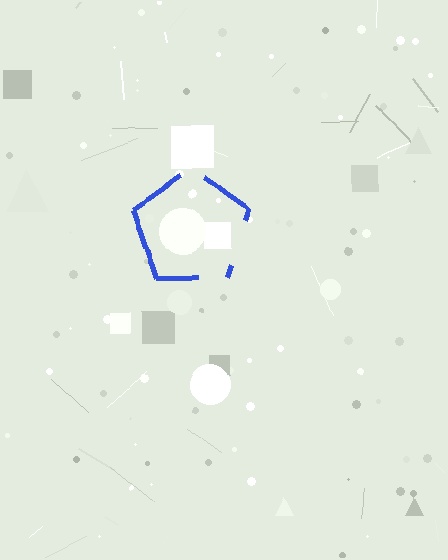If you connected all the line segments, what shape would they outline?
They would outline a pentagon.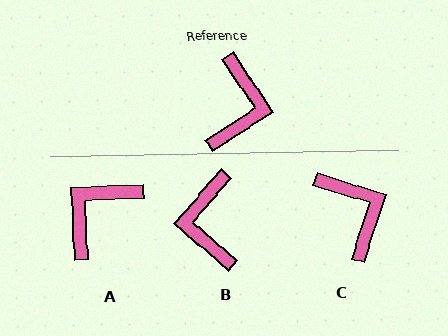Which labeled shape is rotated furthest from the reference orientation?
B, about 165 degrees away.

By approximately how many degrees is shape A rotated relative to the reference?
Approximately 149 degrees counter-clockwise.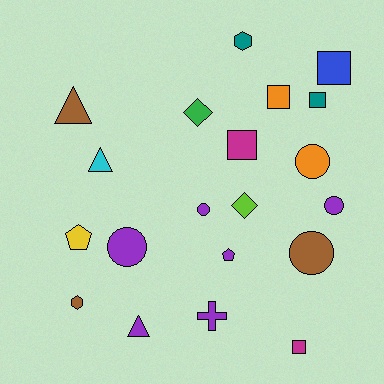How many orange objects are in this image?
There are 2 orange objects.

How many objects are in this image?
There are 20 objects.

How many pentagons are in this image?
There are 2 pentagons.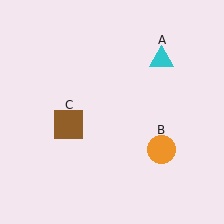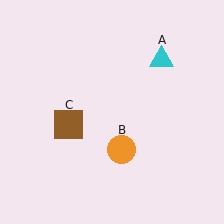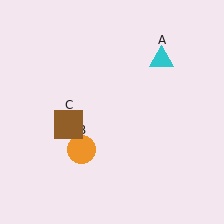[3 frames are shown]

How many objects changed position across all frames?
1 object changed position: orange circle (object B).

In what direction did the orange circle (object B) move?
The orange circle (object B) moved left.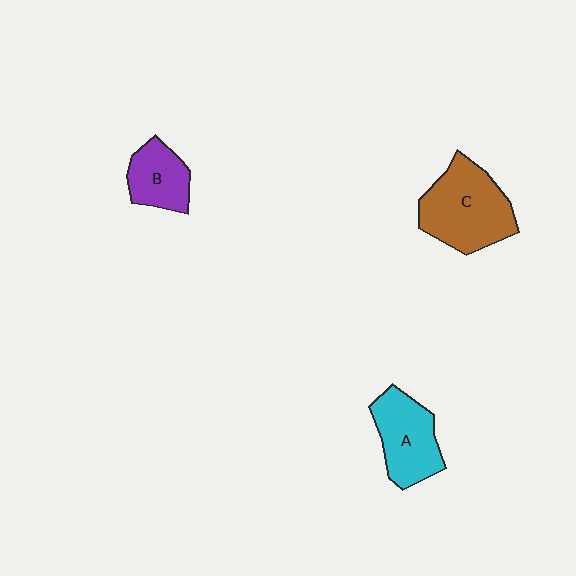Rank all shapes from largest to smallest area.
From largest to smallest: C (brown), A (cyan), B (purple).